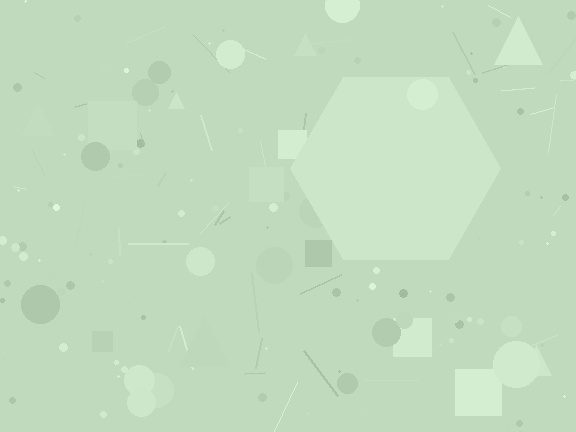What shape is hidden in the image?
A hexagon is hidden in the image.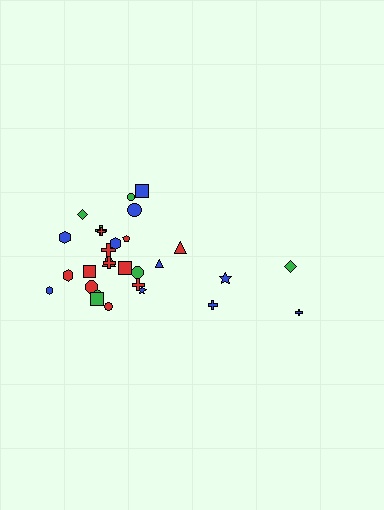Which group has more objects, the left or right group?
The left group.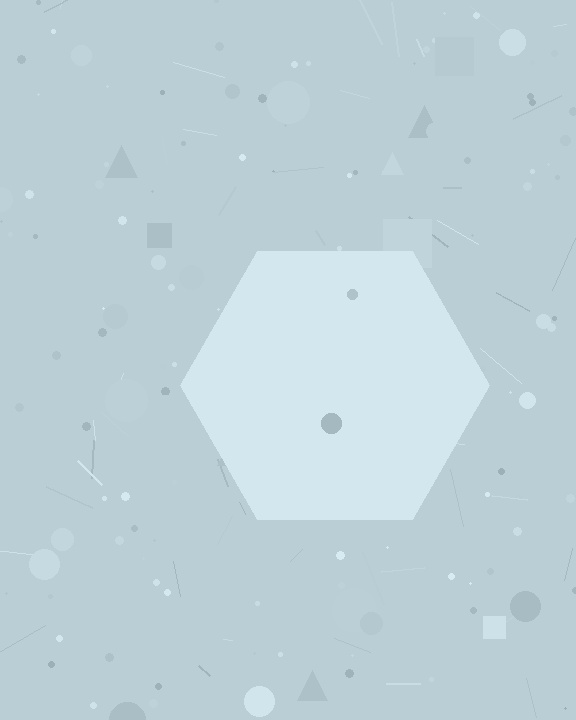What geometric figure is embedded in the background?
A hexagon is embedded in the background.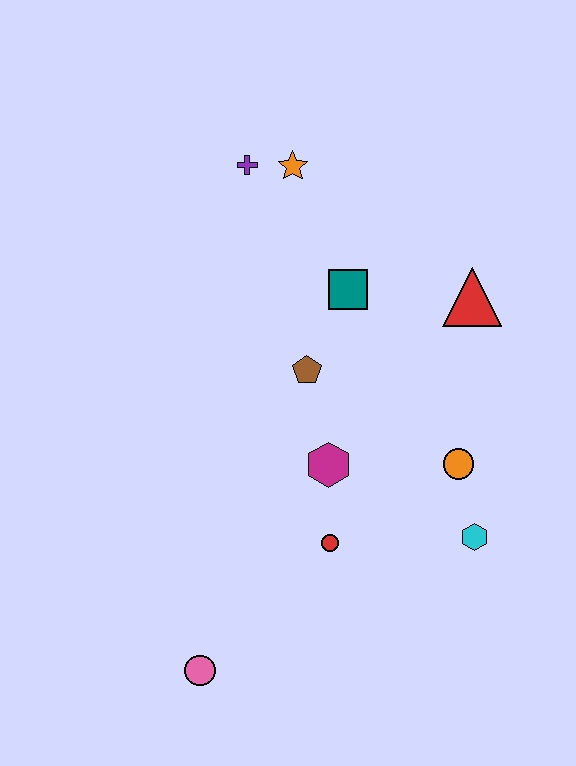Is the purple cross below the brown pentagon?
No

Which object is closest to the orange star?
The purple cross is closest to the orange star.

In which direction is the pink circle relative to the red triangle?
The pink circle is below the red triangle.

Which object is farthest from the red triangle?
The pink circle is farthest from the red triangle.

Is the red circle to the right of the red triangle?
No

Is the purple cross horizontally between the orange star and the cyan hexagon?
No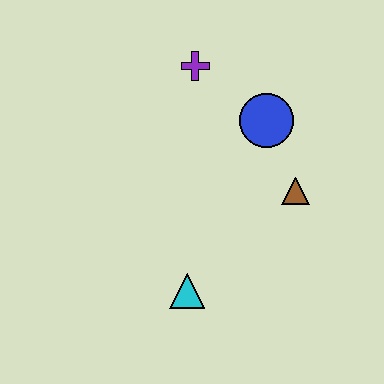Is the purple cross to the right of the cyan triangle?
Yes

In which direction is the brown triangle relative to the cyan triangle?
The brown triangle is to the right of the cyan triangle.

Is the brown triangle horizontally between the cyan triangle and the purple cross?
No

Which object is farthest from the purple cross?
The cyan triangle is farthest from the purple cross.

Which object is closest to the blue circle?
The brown triangle is closest to the blue circle.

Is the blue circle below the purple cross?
Yes